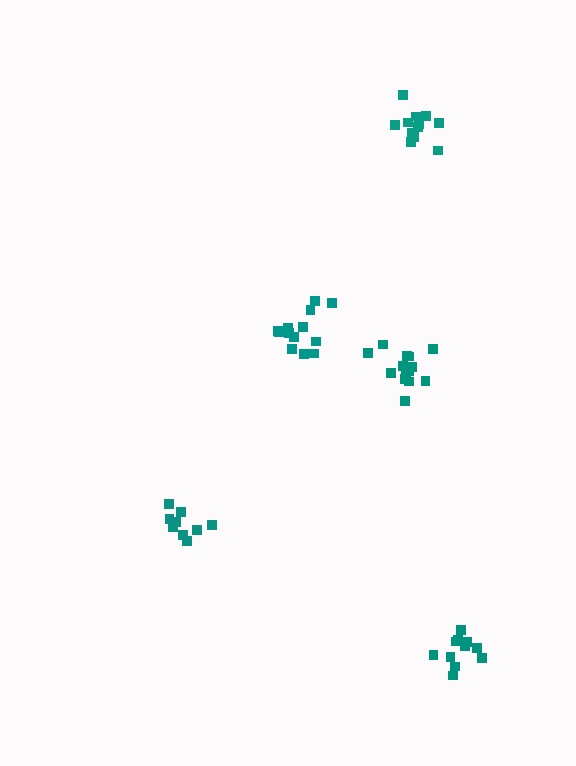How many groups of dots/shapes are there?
There are 5 groups.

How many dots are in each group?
Group 1: 12 dots, Group 2: 14 dots, Group 3: 9 dots, Group 4: 14 dots, Group 5: 11 dots (60 total).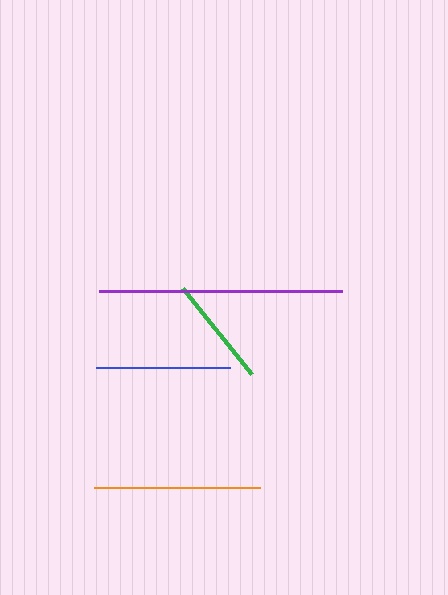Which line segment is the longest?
The purple line is the longest at approximately 242 pixels.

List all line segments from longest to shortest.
From longest to shortest: purple, orange, blue, green.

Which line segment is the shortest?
The green line is the shortest at approximately 110 pixels.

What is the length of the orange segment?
The orange segment is approximately 166 pixels long.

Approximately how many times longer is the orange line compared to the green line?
The orange line is approximately 1.5 times the length of the green line.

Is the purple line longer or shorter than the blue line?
The purple line is longer than the blue line.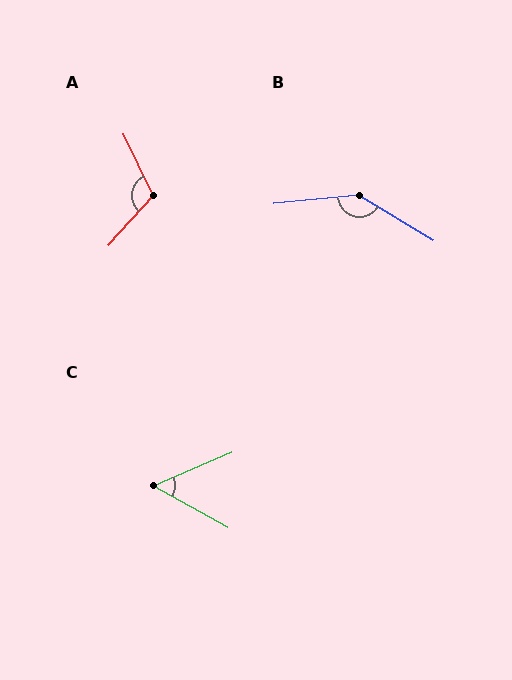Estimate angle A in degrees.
Approximately 112 degrees.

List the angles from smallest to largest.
C (52°), A (112°), B (143°).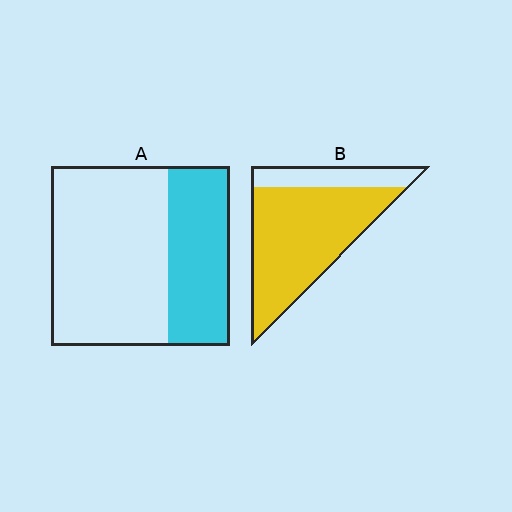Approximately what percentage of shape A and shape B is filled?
A is approximately 35% and B is approximately 80%.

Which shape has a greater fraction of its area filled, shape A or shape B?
Shape B.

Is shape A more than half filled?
No.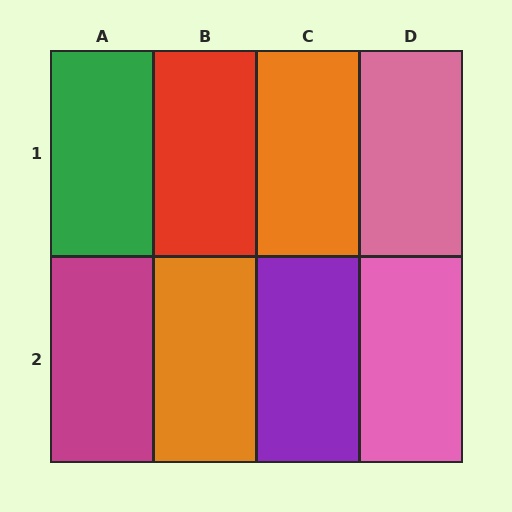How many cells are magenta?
1 cell is magenta.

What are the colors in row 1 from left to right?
Green, red, orange, pink.